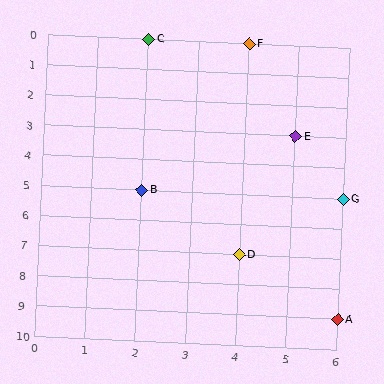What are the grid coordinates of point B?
Point B is at grid coordinates (2, 5).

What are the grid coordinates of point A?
Point A is at grid coordinates (6, 9).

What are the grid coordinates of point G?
Point G is at grid coordinates (6, 5).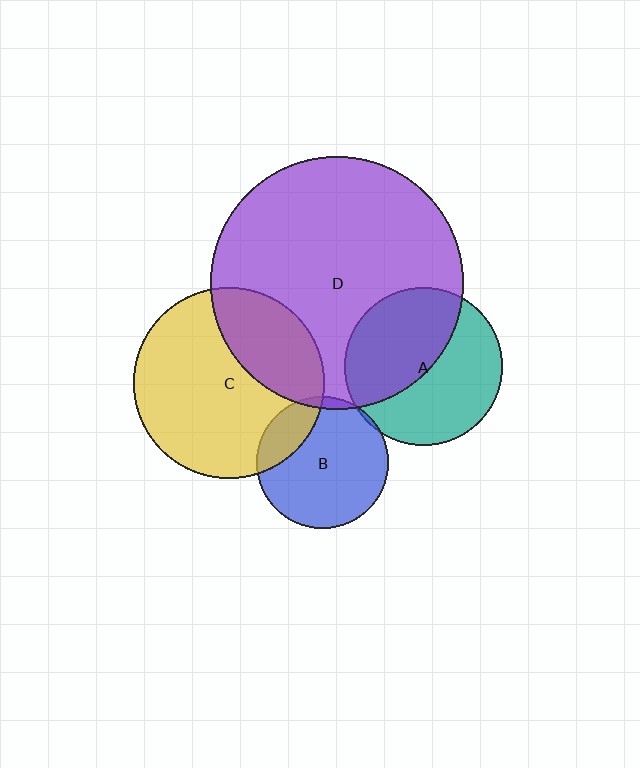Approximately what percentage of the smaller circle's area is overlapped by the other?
Approximately 50%.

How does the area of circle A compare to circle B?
Approximately 1.4 times.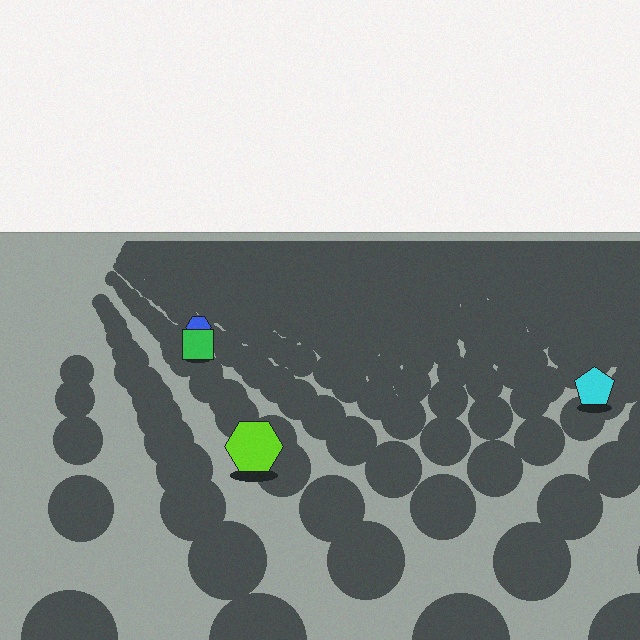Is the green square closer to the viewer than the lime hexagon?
No. The lime hexagon is closer — you can tell from the texture gradient: the ground texture is coarser near it.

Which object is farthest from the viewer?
The blue hexagon is farthest from the viewer. It appears smaller and the ground texture around it is denser.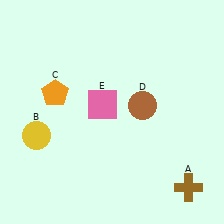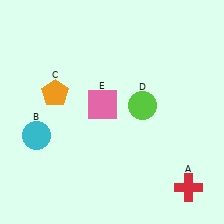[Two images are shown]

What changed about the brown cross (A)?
In Image 1, A is brown. In Image 2, it changed to red.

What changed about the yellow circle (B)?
In Image 1, B is yellow. In Image 2, it changed to cyan.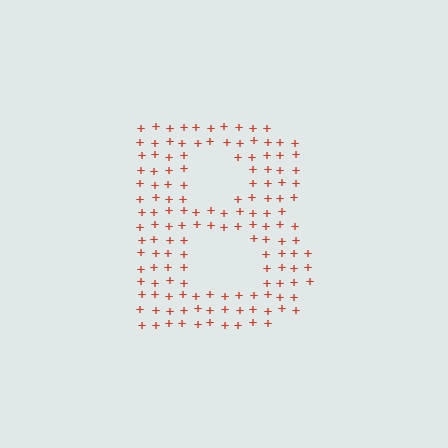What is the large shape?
The large shape is the letter B.